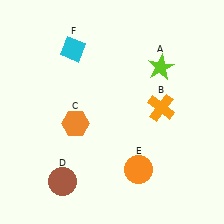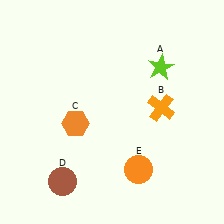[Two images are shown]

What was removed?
The cyan diamond (F) was removed in Image 2.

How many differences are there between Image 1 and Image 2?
There is 1 difference between the two images.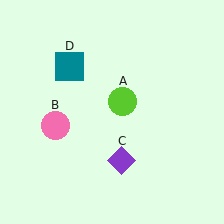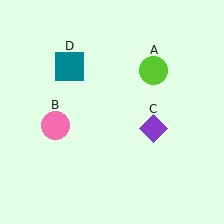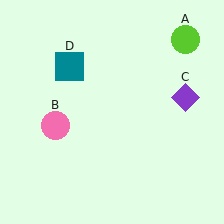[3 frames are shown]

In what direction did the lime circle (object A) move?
The lime circle (object A) moved up and to the right.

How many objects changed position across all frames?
2 objects changed position: lime circle (object A), purple diamond (object C).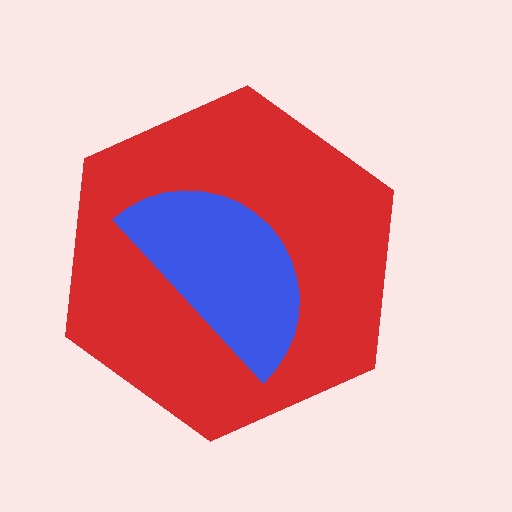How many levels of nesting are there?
2.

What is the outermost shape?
The red hexagon.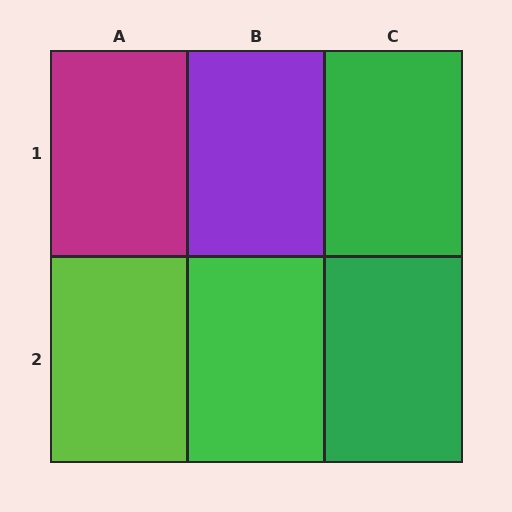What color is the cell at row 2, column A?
Lime.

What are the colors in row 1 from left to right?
Magenta, purple, green.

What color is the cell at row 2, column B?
Green.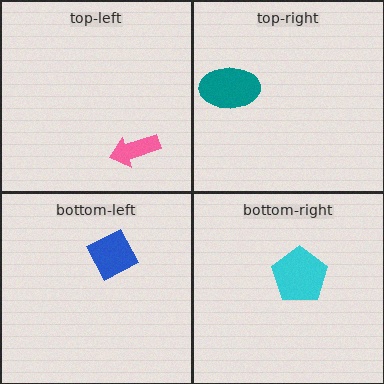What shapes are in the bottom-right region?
The cyan pentagon.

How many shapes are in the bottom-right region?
1.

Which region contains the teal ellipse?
The top-right region.